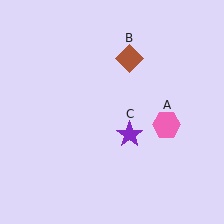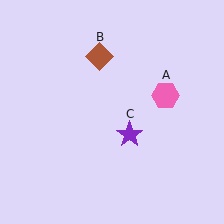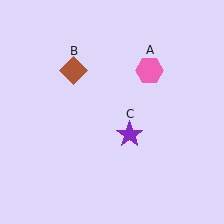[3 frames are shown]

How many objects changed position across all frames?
2 objects changed position: pink hexagon (object A), brown diamond (object B).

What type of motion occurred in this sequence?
The pink hexagon (object A), brown diamond (object B) rotated counterclockwise around the center of the scene.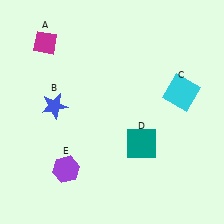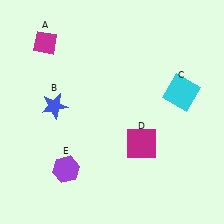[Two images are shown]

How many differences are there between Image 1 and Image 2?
There is 1 difference between the two images.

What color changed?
The square (D) changed from teal in Image 1 to magenta in Image 2.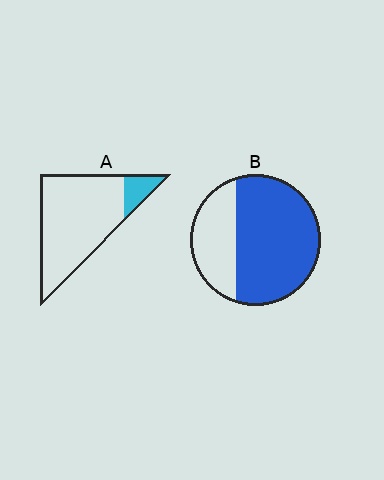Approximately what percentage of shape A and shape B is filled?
A is approximately 15% and B is approximately 70%.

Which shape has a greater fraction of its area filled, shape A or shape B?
Shape B.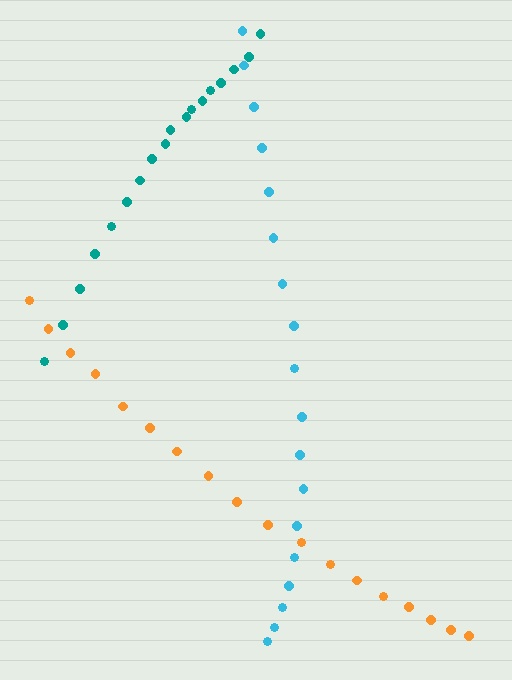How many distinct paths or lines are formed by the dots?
There are 3 distinct paths.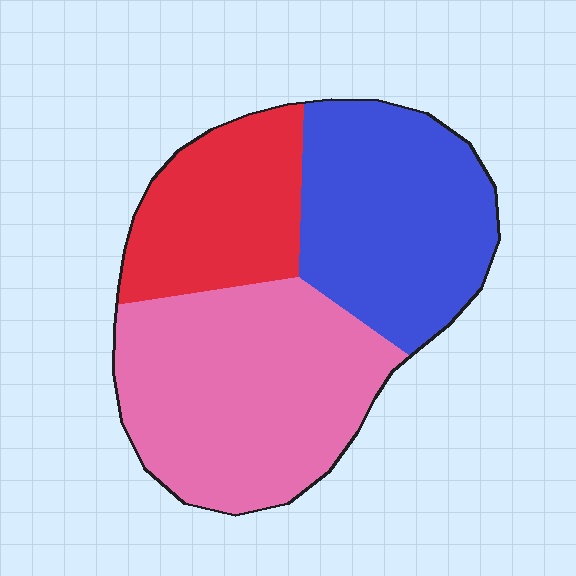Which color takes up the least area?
Red, at roughly 25%.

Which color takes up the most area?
Pink, at roughly 45%.